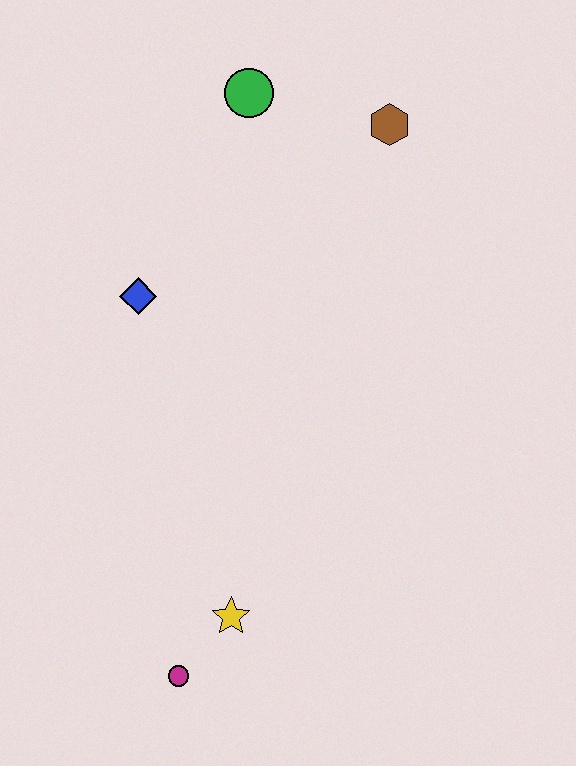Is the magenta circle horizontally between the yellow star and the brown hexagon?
No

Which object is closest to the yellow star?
The magenta circle is closest to the yellow star.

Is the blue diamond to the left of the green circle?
Yes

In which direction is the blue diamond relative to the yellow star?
The blue diamond is above the yellow star.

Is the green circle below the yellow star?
No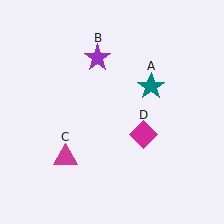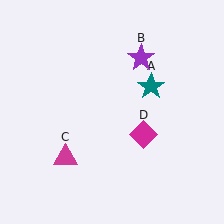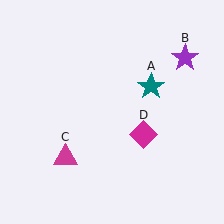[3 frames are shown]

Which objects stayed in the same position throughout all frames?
Teal star (object A) and magenta triangle (object C) and magenta diamond (object D) remained stationary.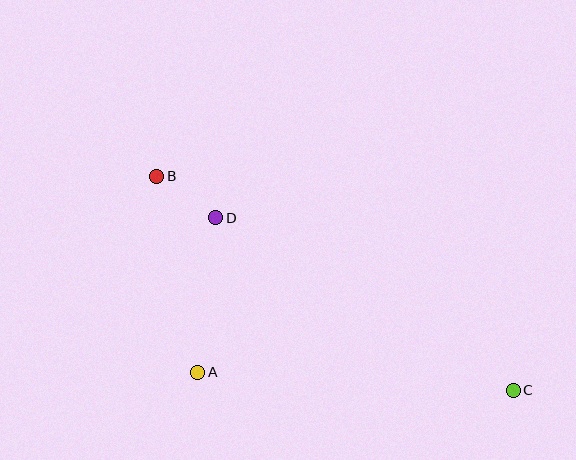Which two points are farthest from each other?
Points B and C are farthest from each other.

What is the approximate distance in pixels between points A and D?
The distance between A and D is approximately 155 pixels.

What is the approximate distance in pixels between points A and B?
The distance between A and B is approximately 200 pixels.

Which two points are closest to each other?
Points B and D are closest to each other.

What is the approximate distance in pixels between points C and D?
The distance between C and D is approximately 344 pixels.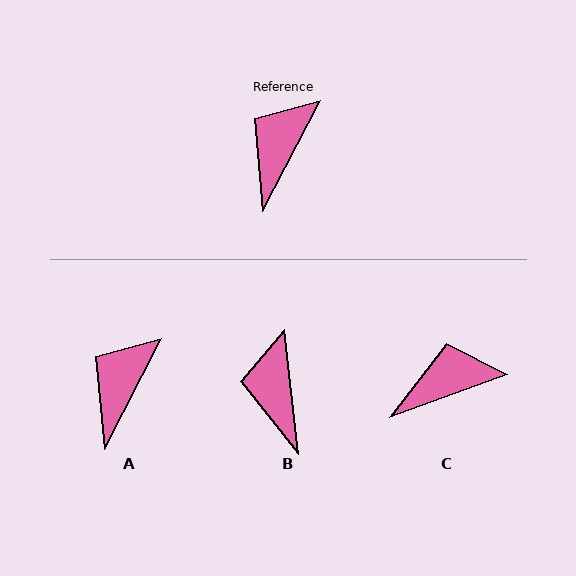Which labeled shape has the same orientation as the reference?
A.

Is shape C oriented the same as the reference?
No, it is off by about 43 degrees.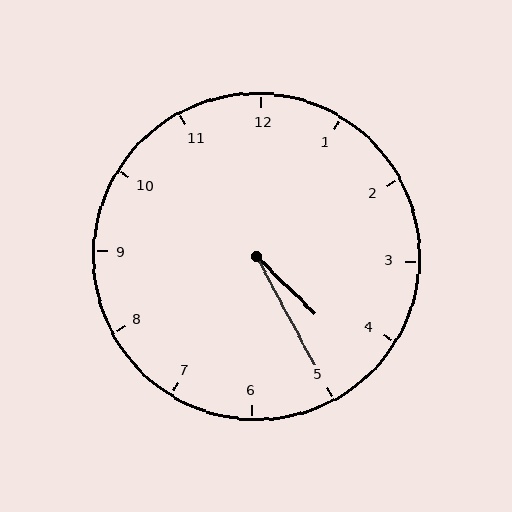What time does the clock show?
4:25.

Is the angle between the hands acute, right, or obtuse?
It is acute.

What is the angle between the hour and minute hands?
Approximately 18 degrees.